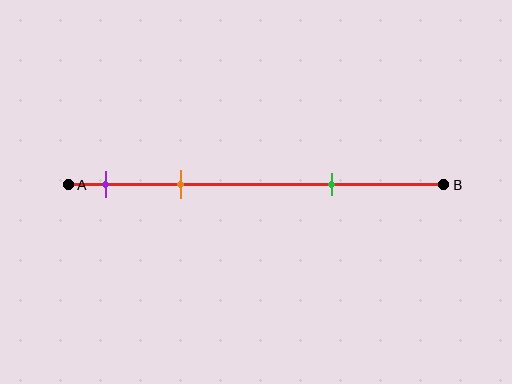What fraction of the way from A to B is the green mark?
The green mark is approximately 70% (0.7) of the way from A to B.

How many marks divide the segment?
There are 3 marks dividing the segment.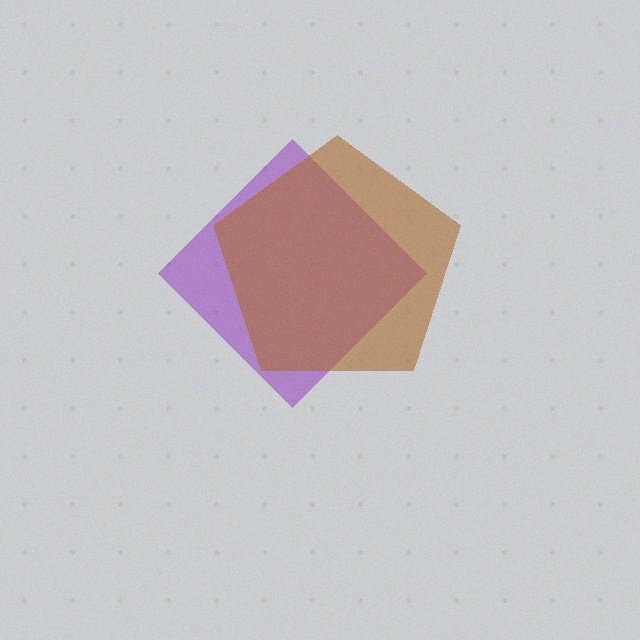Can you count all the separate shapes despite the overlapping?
Yes, there are 2 separate shapes.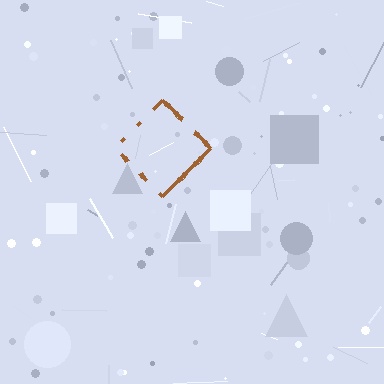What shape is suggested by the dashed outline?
The dashed outline suggests a diamond.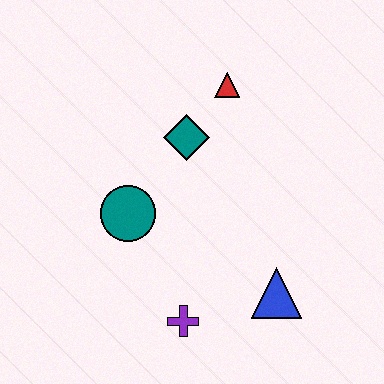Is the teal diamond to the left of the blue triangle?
Yes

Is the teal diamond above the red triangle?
No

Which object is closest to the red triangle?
The teal diamond is closest to the red triangle.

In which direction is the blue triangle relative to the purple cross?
The blue triangle is to the right of the purple cross.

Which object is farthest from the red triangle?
The purple cross is farthest from the red triangle.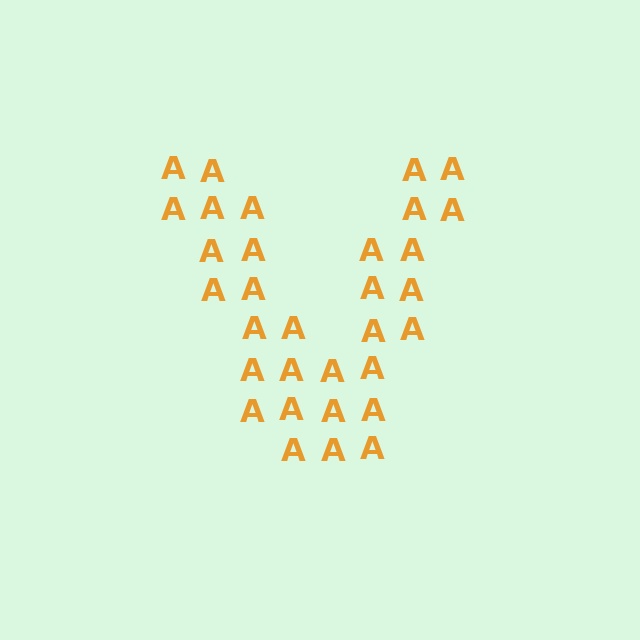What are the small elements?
The small elements are letter A's.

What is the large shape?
The large shape is the letter V.